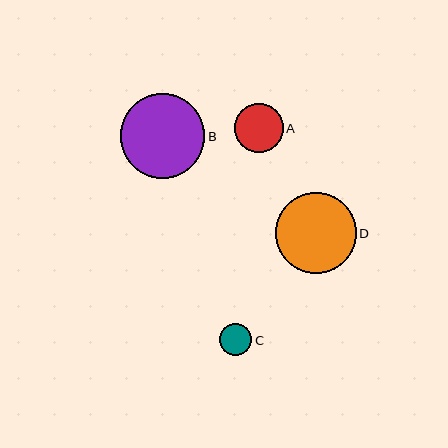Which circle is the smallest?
Circle C is the smallest with a size of approximately 32 pixels.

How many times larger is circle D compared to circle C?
Circle D is approximately 2.5 times the size of circle C.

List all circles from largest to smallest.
From largest to smallest: B, D, A, C.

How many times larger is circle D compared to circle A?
Circle D is approximately 1.7 times the size of circle A.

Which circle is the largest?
Circle B is the largest with a size of approximately 85 pixels.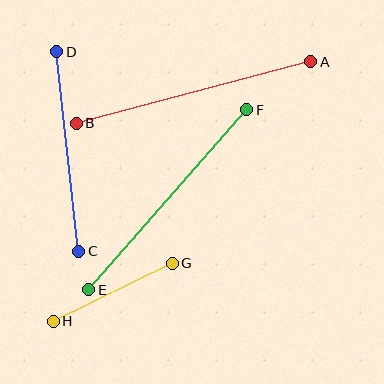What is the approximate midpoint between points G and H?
The midpoint is at approximately (113, 292) pixels.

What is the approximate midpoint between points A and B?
The midpoint is at approximately (193, 93) pixels.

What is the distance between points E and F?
The distance is approximately 240 pixels.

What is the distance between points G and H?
The distance is approximately 132 pixels.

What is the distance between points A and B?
The distance is approximately 242 pixels.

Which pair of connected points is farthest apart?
Points A and B are farthest apart.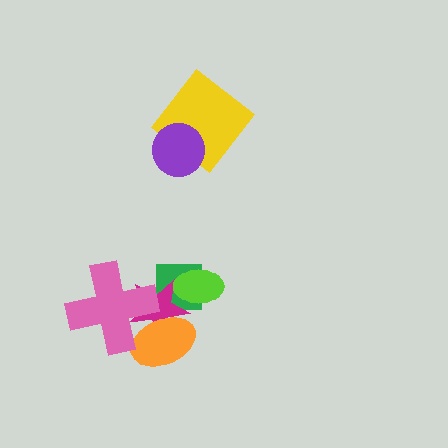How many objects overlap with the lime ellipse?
2 objects overlap with the lime ellipse.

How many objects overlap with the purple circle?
1 object overlaps with the purple circle.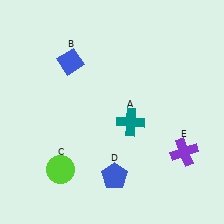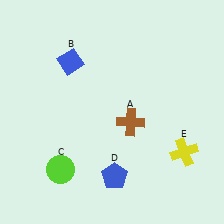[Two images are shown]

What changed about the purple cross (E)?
In Image 1, E is purple. In Image 2, it changed to yellow.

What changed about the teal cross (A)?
In Image 1, A is teal. In Image 2, it changed to brown.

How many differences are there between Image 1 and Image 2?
There are 2 differences between the two images.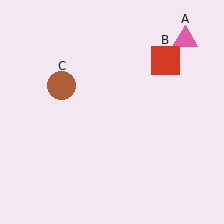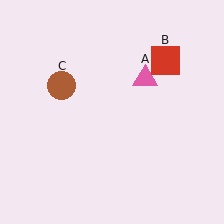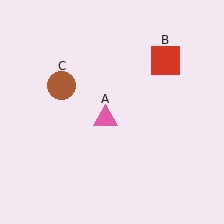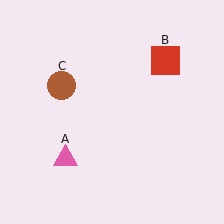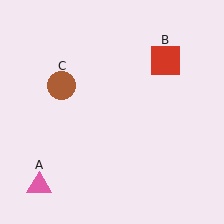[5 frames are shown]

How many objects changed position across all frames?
1 object changed position: pink triangle (object A).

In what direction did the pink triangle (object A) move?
The pink triangle (object A) moved down and to the left.